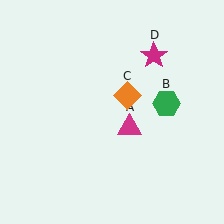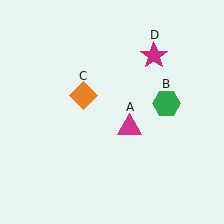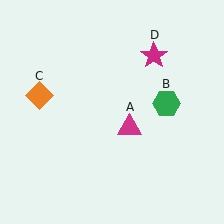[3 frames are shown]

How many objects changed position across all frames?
1 object changed position: orange diamond (object C).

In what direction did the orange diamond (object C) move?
The orange diamond (object C) moved left.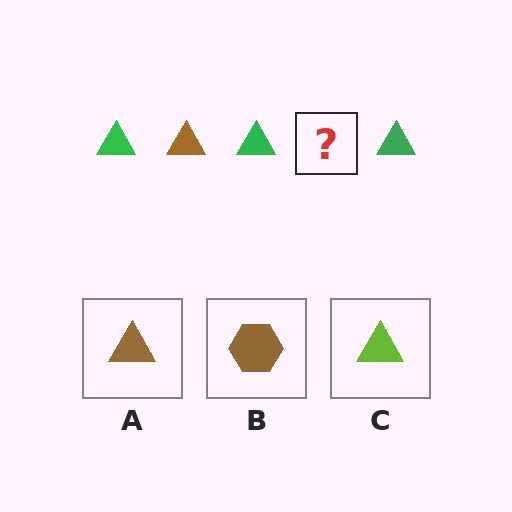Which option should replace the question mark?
Option A.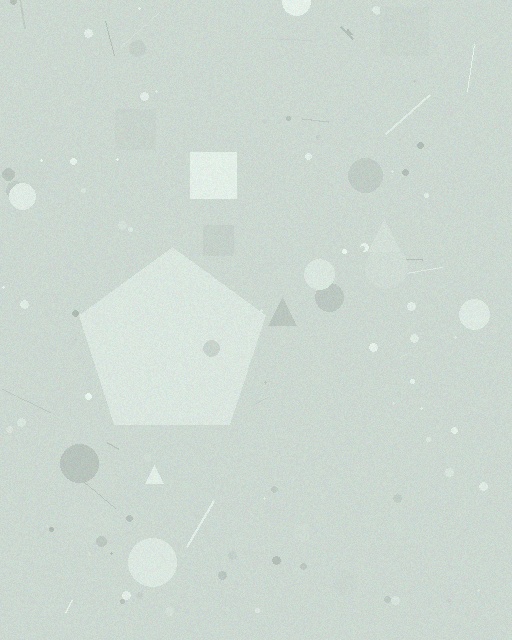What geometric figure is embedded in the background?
A pentagon is embedded in the background.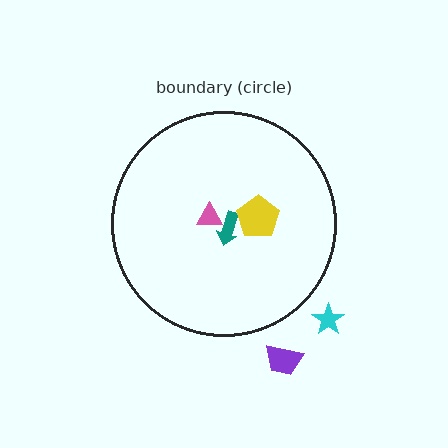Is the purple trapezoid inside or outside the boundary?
Outside.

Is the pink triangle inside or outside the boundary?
Inside.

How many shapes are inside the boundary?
3 inside, 2 outside.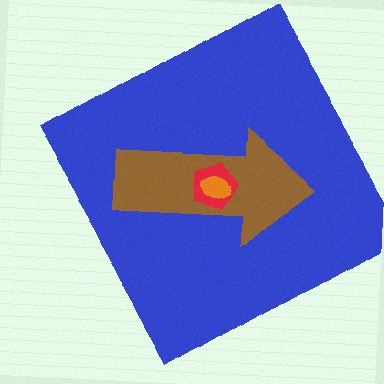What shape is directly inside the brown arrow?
The red pentagon.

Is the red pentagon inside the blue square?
Yes.